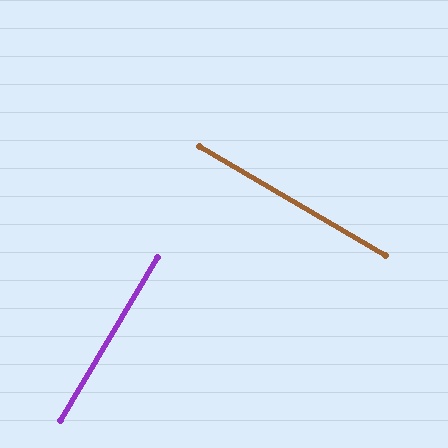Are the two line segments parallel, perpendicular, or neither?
Perpendicular — they meet at approximately 89°.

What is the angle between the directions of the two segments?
Approximately 89 degrees.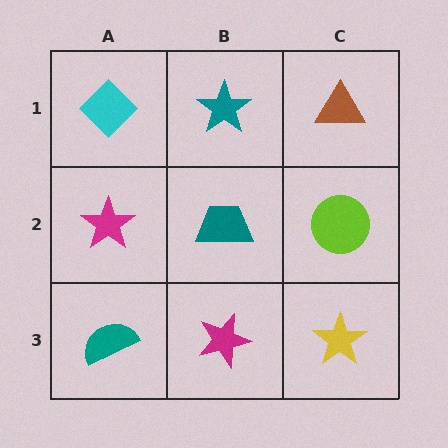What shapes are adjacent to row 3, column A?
A magenta star (row 2, column A), a magenta star (row 3, column B).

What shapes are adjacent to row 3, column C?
A lime circle (row 2, column C), a magenta star (row 3, column B).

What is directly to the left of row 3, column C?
A magenta star.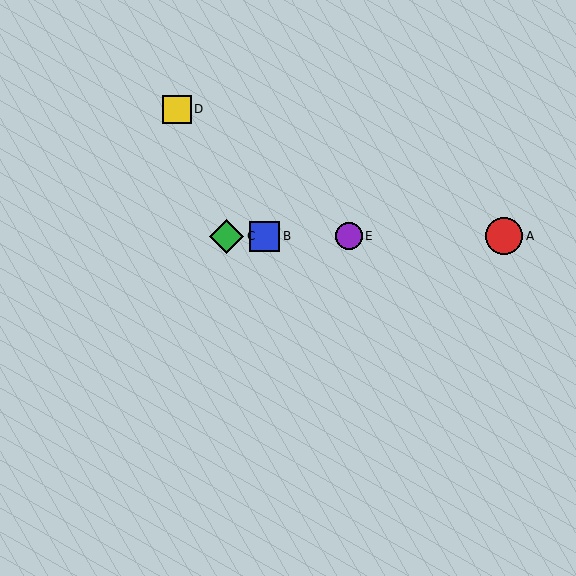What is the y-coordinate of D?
Object D is at y≈109.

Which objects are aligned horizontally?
Objects A, B, C, E are aligned horizontally.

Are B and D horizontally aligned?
No, B is at y≈236 and D is at y≈109.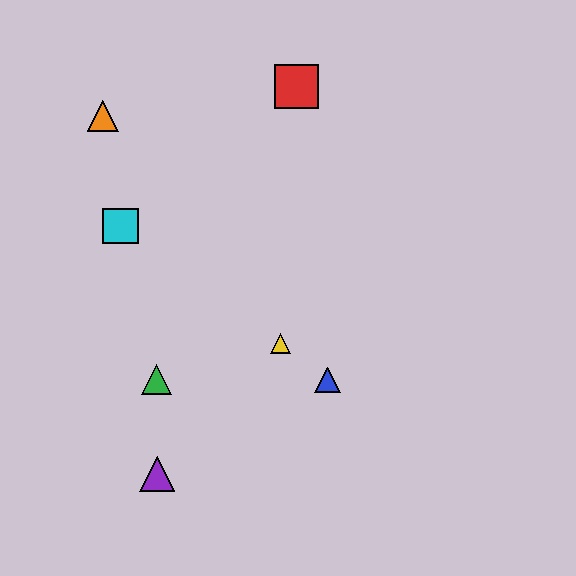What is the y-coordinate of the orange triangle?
The orange triangle is at y≈116.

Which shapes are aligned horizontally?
The blue triangle, the green triangle are aligned horizontally.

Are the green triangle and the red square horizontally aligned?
No, the green triangle is at y≈380 and the red square is at y≈86.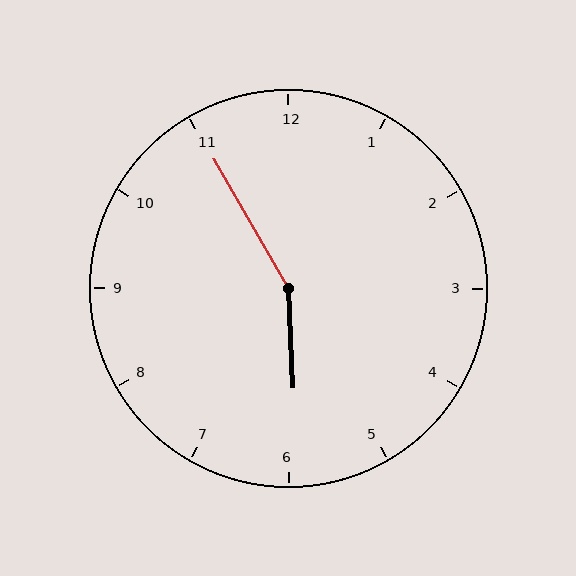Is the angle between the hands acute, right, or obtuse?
It is obtuse.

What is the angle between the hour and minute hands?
Approximately 152 degrees.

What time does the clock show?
5:55.